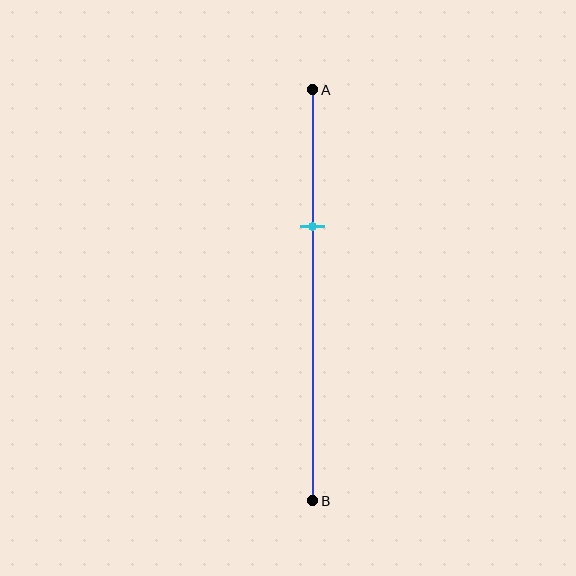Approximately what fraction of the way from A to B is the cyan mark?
The cyan mark is approximately 35% of the way from A to B.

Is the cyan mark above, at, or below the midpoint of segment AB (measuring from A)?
The cyan mark is above the midpoint of segment AB.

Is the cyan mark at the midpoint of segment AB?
No, the mark is at about 35% from A, not at the 50% midpoint.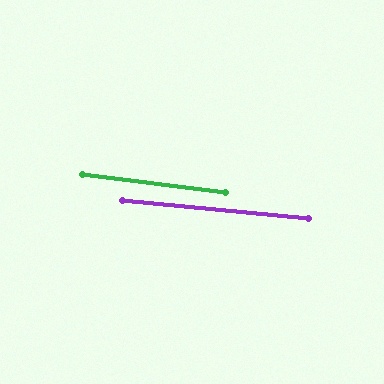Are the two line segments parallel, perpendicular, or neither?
Parallel — their directions differ by only 2.0°.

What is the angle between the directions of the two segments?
Approximately 2 degrees.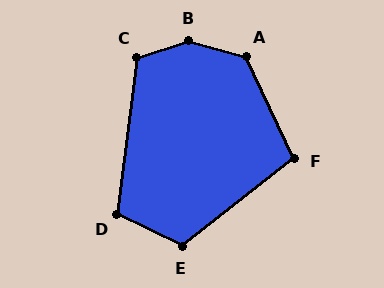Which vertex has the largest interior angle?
B, at approximately 148 degrees.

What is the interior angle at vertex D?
Approximately 109 degrees (obtuse).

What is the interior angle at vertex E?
Approximately 116 degrees (obtuse).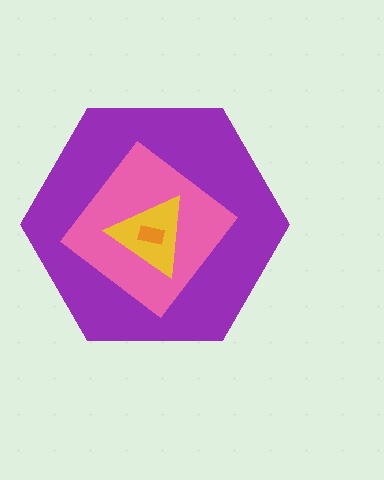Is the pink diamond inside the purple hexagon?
Yes.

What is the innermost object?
The orange rectangle.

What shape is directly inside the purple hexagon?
The pink diamond.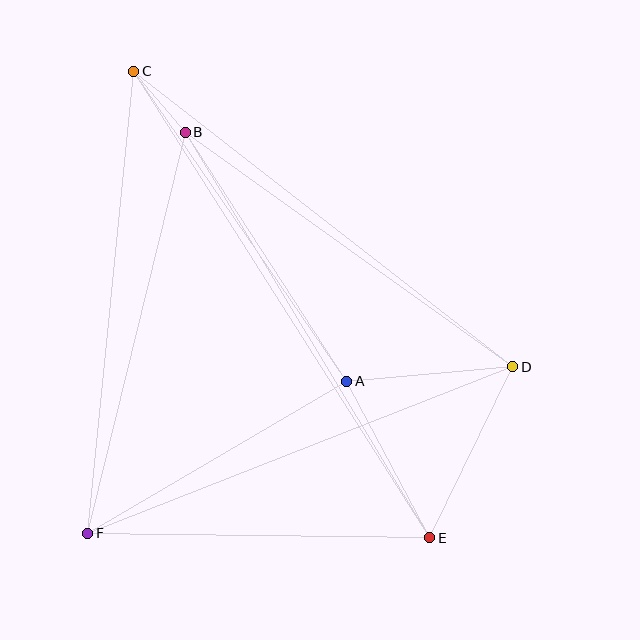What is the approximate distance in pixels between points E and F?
The distance between E and F is approximately 342 pixels.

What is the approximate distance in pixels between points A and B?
The distance between A and B is approximately 297 pixels.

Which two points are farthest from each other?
Points C and E are farthest from each other.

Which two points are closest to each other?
Points B and C are closest to each other.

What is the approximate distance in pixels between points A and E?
The distance between A and E is approximately 177 pixels.